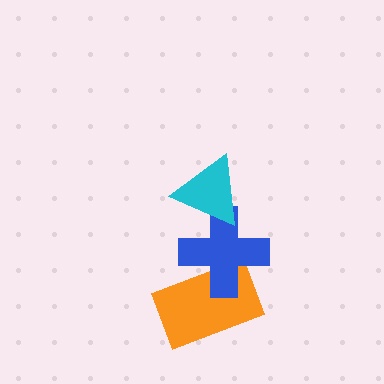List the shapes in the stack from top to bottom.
From top to bottom: the cyan triangle, the blue cross, the orange rectangle.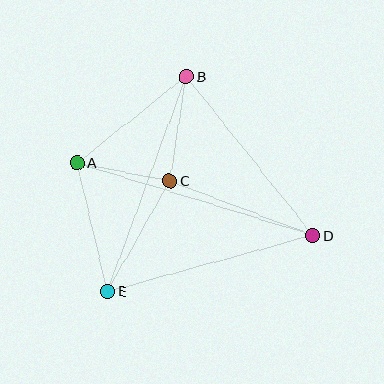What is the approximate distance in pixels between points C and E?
The distance between C and E is approximately 127 pixels.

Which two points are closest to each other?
Points A and C are closest to each other.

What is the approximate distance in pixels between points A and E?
The distance between A and E is approximately 132 pixels.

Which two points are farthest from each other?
Points A and D are farthest from each other.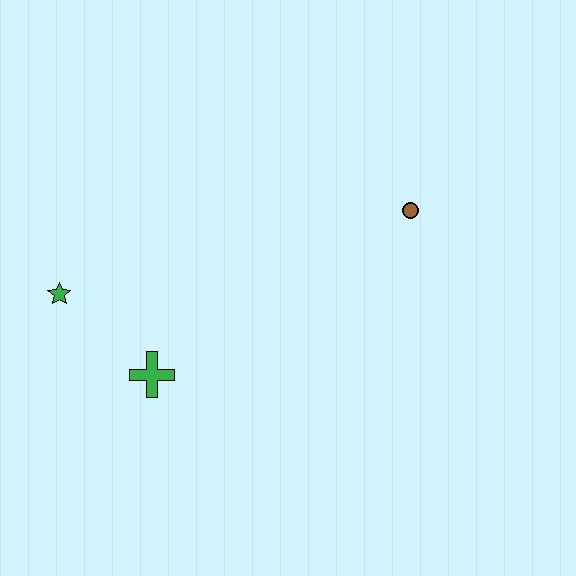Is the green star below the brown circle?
Yes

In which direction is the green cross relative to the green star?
The green cross is to the right of the green star.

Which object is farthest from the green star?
The brown circle is farthest from the green star.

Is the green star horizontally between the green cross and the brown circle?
No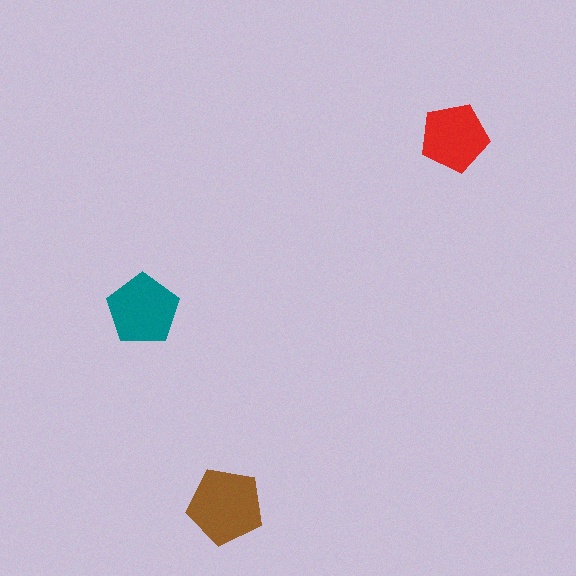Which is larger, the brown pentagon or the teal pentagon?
The brown one.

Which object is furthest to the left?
The teal pentagon is leftmost.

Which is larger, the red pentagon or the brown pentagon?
The brown one.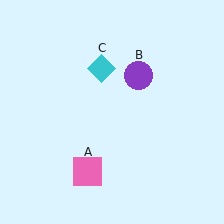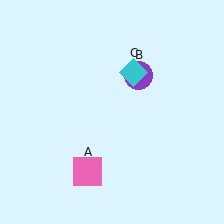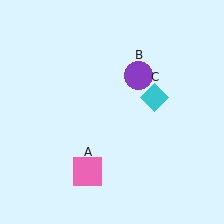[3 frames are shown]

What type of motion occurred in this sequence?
The cyan diamond (object C) rotated clockwise around the center of the scene.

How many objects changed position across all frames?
1 object changed position: cyan diamond (object C).